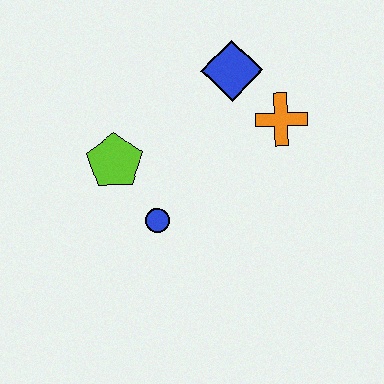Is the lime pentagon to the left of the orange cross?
Yes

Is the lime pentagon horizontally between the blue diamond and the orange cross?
No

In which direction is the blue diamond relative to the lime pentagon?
The blue diamond is to the right of the lime pentagon.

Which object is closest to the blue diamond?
The orange cross is closest to the blue diamond.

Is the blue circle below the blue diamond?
Yes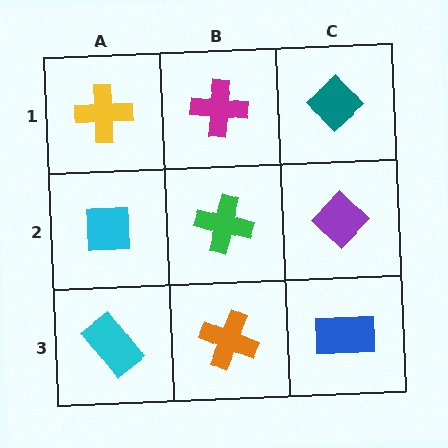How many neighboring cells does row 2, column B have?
4.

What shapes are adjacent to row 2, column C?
A teal diamond (row 1, column C), a blue rectangle (row 3, column C), a green cross (row 2, column B).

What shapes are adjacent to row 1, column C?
A purple diamond (row 2, column C), a magenta cross (row 1, column B).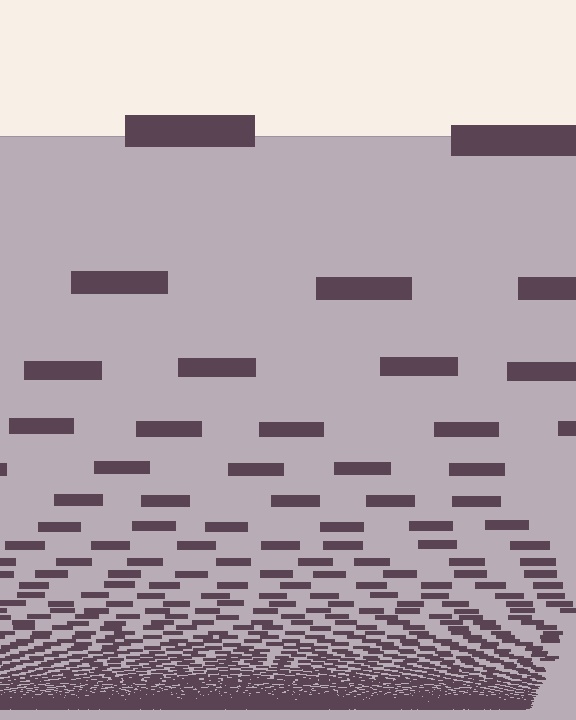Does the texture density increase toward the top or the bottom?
Density increases toward the bottom.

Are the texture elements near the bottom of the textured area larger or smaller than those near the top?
Smaller. The gradient is inverted — elements near the bottom are smaller and denser.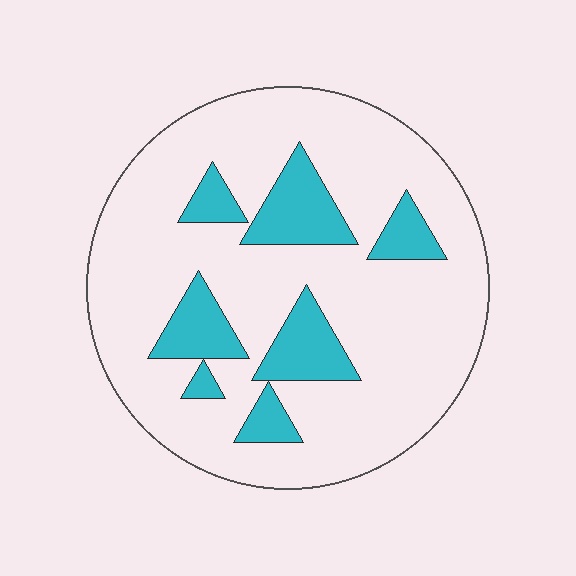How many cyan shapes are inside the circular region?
7.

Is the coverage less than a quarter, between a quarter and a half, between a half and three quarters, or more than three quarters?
Less than a quarter.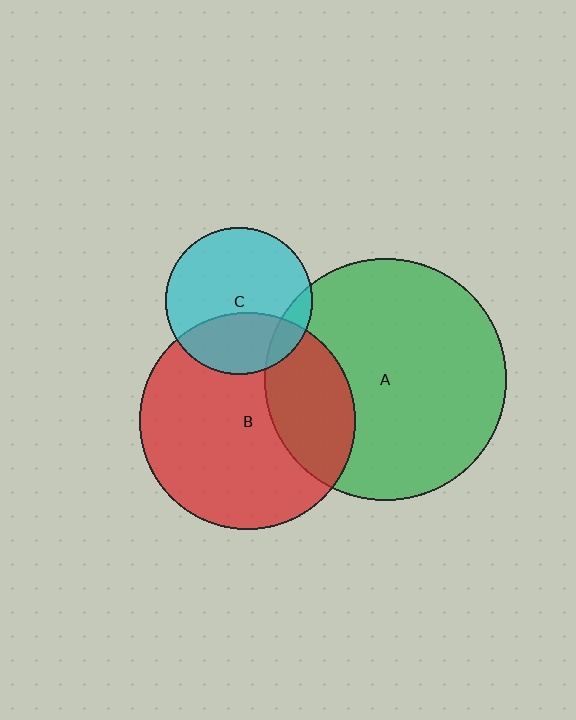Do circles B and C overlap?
Yes.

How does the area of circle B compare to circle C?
Approximately 2.2 times.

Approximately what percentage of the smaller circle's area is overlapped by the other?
Approximately 35%.